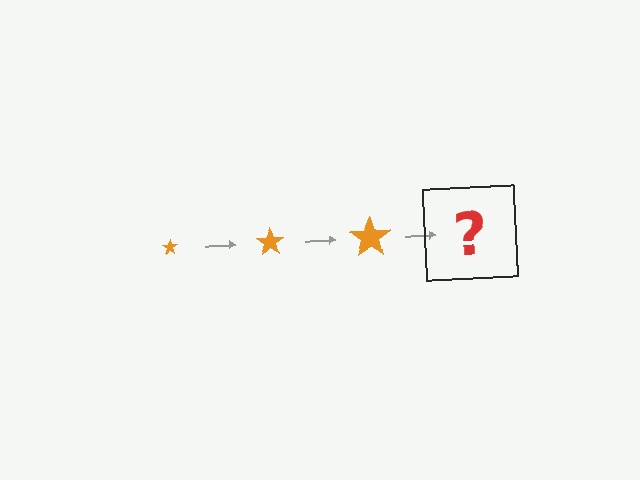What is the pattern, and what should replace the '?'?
The pattern is that the star gets progressively larger each step. The '?' should be an orange star, larger than the previous one.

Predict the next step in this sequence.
The next step is an orange star, larger than the previous one.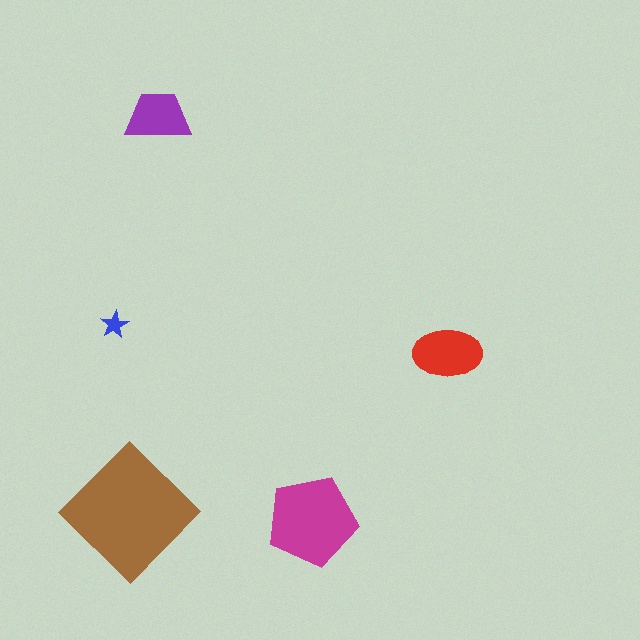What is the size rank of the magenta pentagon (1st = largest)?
2nd.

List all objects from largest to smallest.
The brown diamond, the magenta pentagon, the red ellipse, the purple trapezoid, the blue star.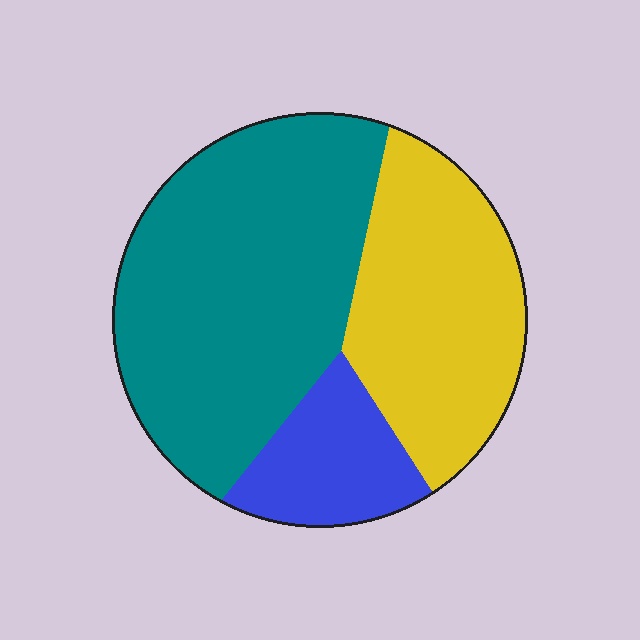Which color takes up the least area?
Blue, at roughly 15%.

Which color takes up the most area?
Teal, at roughly 50%.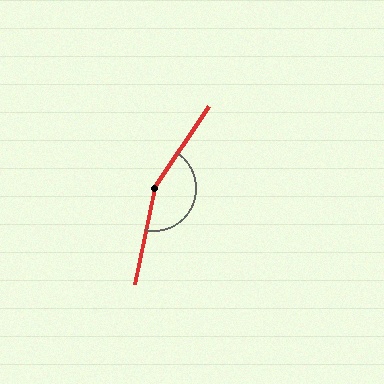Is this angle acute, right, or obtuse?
It is obtuse.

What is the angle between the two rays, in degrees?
Approximately 157 degrees.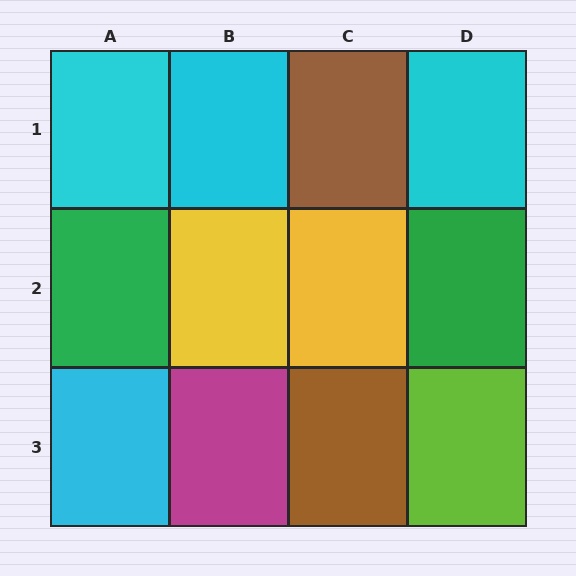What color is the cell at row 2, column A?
Green.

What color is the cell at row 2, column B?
Yellow.